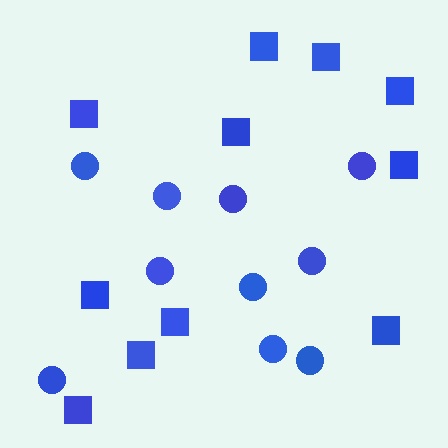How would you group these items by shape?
There are 2 groups: one group of squares (11) and one group of circles (10).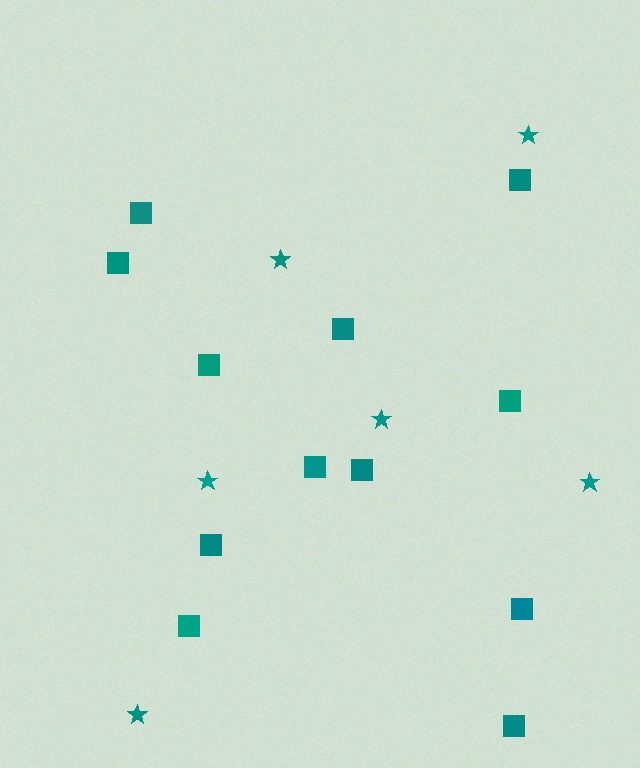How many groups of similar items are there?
There are 2 groups: one group of stars (6) and one group of squares (12).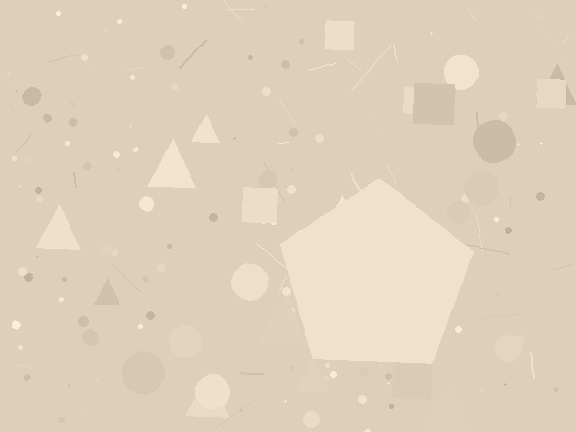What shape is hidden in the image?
A pentagon is hidden in the image.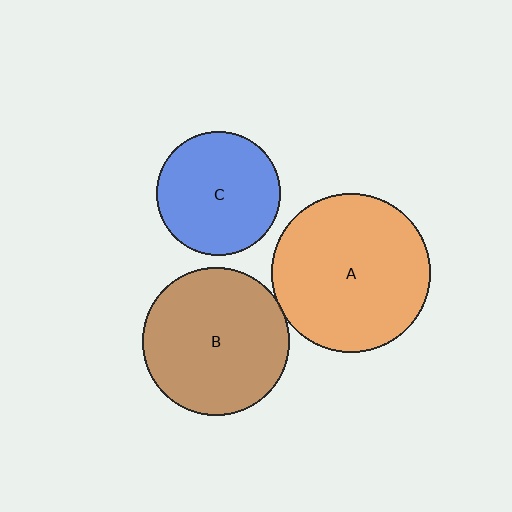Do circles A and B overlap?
Yes.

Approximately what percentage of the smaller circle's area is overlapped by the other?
Approximately 5%.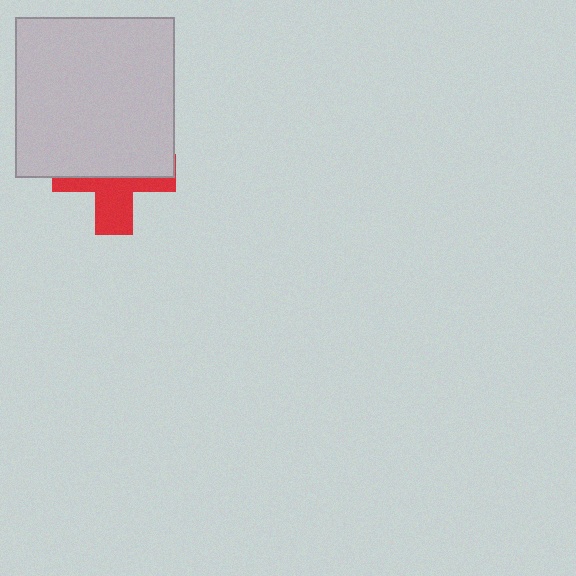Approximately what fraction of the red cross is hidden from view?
Roughly 57% of the red cross is hidden behind the light gray square.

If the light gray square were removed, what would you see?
You would see the complete red cross.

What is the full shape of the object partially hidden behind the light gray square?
The partially hidden object is a red cross.